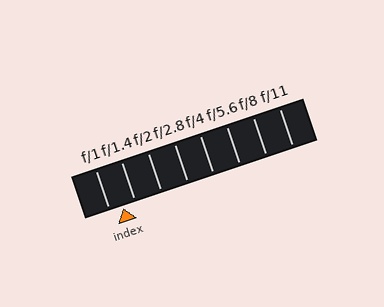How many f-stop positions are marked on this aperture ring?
There are 8 f-stop positions marked.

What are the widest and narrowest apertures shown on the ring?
The widest aperture shown is f/1 and the narrowest is f/11.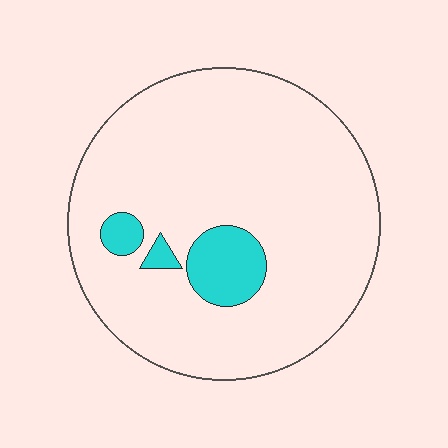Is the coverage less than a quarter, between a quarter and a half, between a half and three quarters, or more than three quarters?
Less than a quarter.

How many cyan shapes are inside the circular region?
3.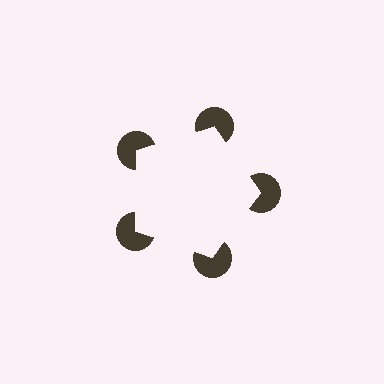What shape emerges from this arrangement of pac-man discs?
An illusory pentagon — its edges are inferred from the aligned wedge cuts in the pac-man discs, not physically drawn.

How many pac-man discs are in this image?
There are 5 — one at each vertex of the illusory pentagon.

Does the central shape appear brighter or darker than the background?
It typically appears slightly brighter than the background, even though no actual brightness change is drawn.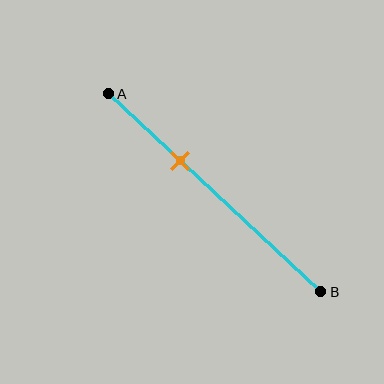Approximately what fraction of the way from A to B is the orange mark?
The orange mark is approximately 35% of the way from A to B.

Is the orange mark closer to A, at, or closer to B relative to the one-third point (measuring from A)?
The orange mark is approximately at the one-third point of segment AB.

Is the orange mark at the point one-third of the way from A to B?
Yes, the mark is approximately at the one-third point.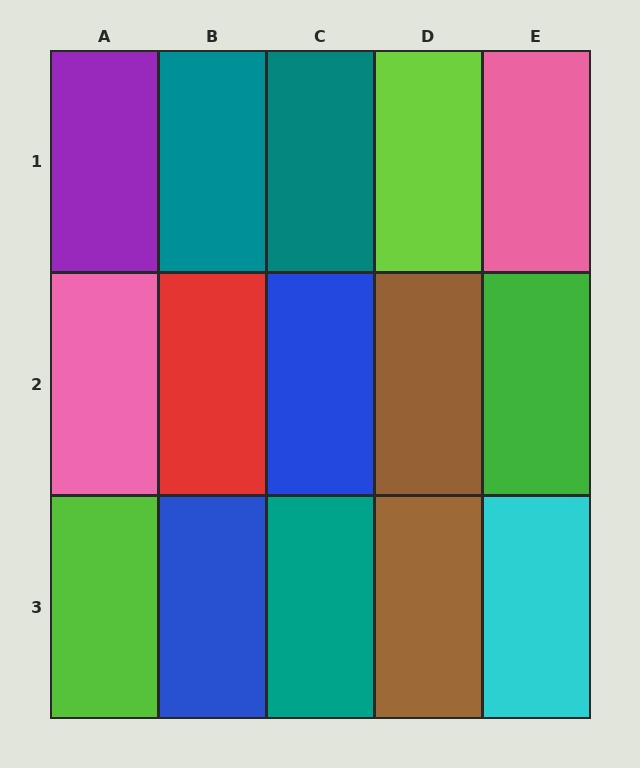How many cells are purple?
1 cell is purple.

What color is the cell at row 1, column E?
Pink.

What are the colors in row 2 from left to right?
Pink, red, blue, brown, green.